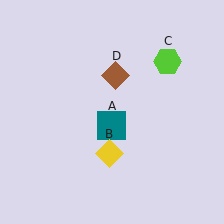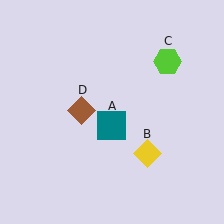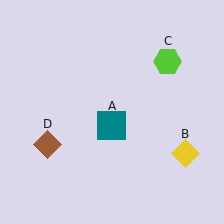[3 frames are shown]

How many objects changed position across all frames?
2 objects changed position: yellow diamond (object B), brown diamond (object D).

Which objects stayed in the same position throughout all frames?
Teal square (object A) and lime hexagon (object C) remained stationary.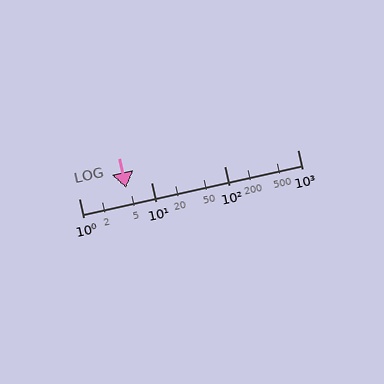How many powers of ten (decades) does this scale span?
The scale spans 3 decades, from 1 to 1000.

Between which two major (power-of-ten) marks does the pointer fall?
The pointer is between 1 and 10.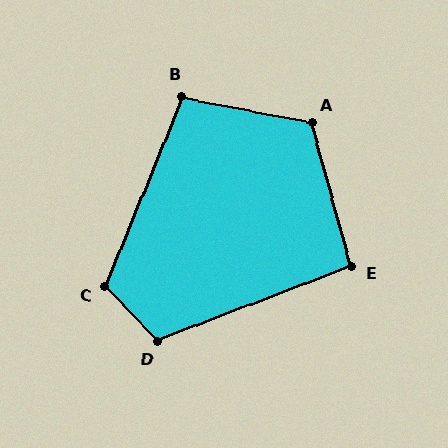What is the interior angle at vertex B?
Approximately 101 degrees (obtuse).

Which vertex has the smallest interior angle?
E, at approximately 96 degrees.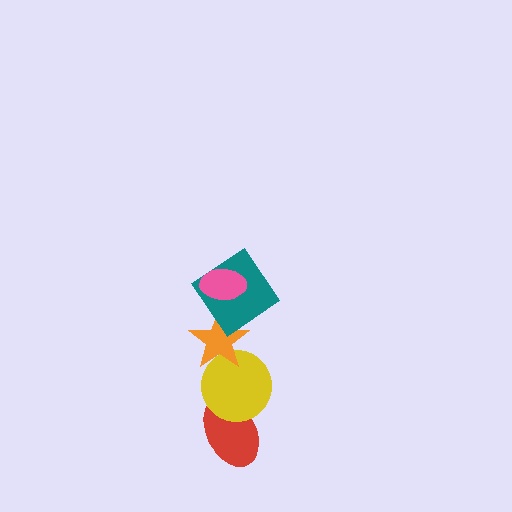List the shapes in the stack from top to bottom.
From top to bottom: the pink ellipse, the teal diamond, the orange star, the yellow circle, the red ellipse.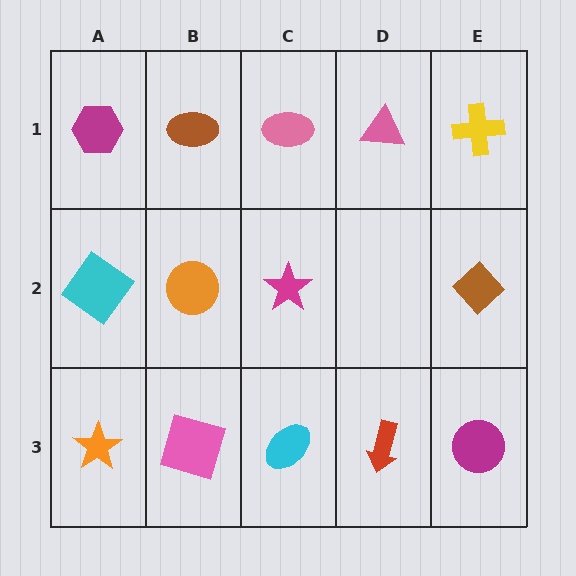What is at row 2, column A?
A cyan diamond.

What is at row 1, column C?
A pink ellipse.